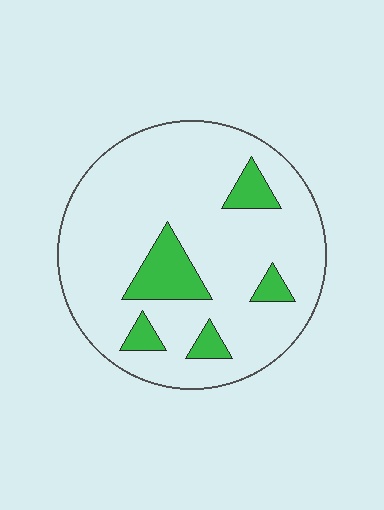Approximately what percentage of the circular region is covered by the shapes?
Approximately 15%.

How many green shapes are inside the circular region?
5.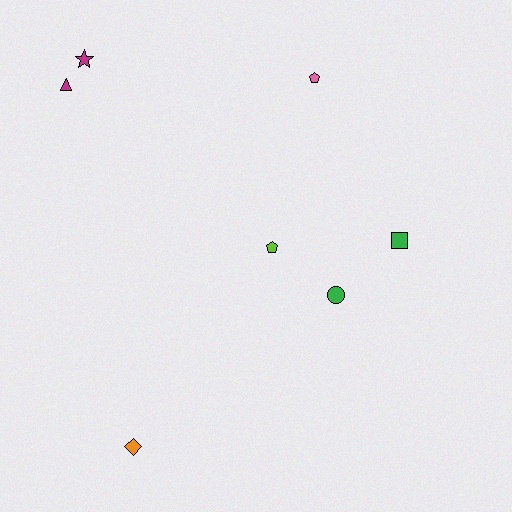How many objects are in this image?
There are 7 objects.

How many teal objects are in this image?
There are no teal objects.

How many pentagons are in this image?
There are 2 pentagons.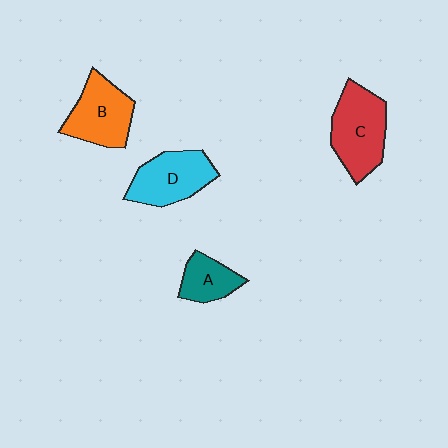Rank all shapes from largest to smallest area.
From largest to smallest: C (red), D (cyan), B (orange), A (teal).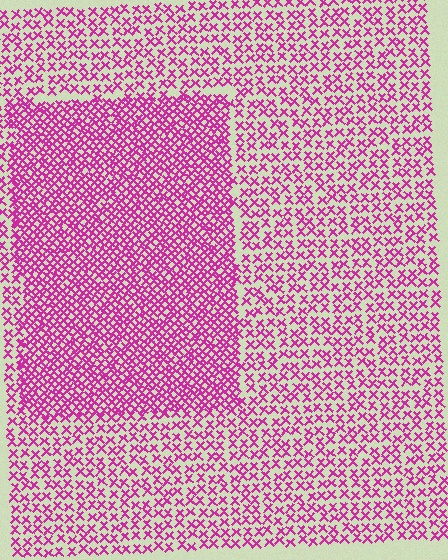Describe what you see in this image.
The image contains small magenta elements arranged at two different densities. A rectangle-shaped region is visible where the elements are more densely packed than the surrounding area.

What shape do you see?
I see a rectangle.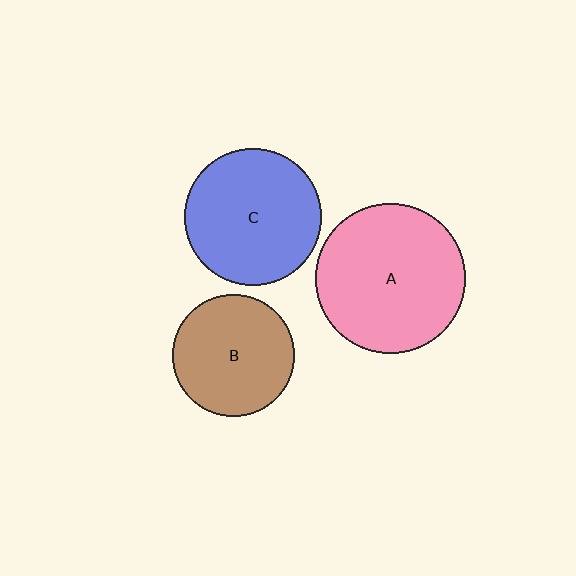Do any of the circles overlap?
No, none of the circles overlap.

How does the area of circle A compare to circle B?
Approximately 1.5 times.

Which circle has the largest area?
Circle A (pink).